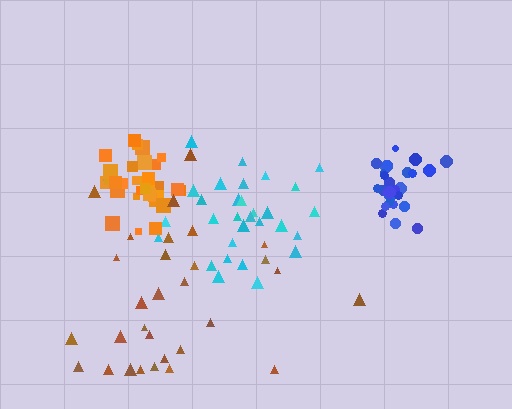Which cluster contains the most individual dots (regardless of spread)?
Orange (34).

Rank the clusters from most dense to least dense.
orange, blue, cyan, brown.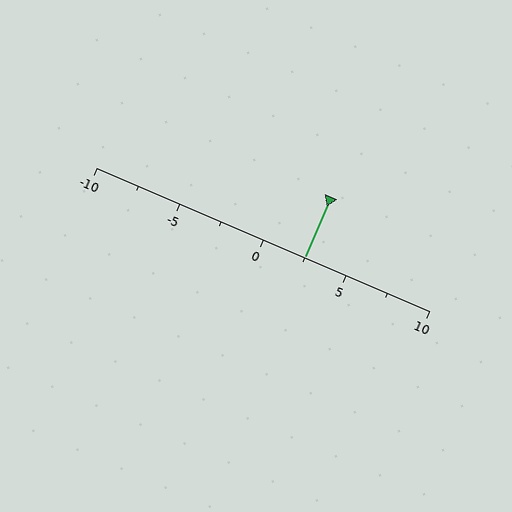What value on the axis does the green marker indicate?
The marker indicates approximately 2.5.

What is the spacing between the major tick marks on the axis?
The major ticks are spaced 5 apart.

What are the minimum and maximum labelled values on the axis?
The axis runs from -10 to 10.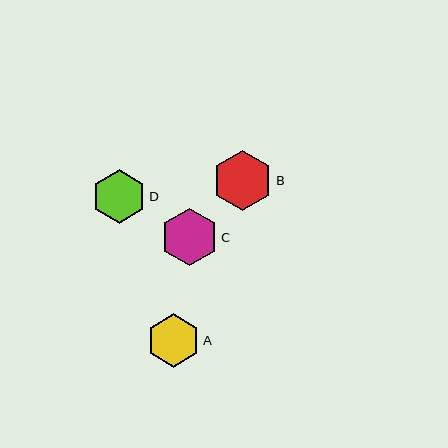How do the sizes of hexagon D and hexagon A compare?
Hexagon D and hexagon A are approximately the same size.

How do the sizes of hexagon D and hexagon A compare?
Hexagon D and hexagon A are approximately the same size.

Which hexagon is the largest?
Hexagon B is the largest with a size of approximately 60 pixels.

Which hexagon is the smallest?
Hexagon A is the smallest with a size of approximately 53 pixels.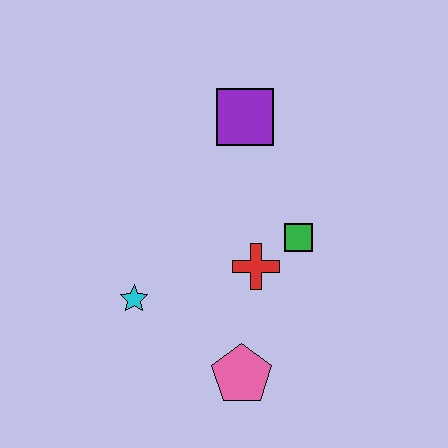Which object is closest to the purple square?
The green square is closest to the purple square.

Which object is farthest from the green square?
The cyan star is farthest from the green square.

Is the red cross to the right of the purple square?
Yes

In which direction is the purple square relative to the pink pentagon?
The purple square is above the pink pentagon.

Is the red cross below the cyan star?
No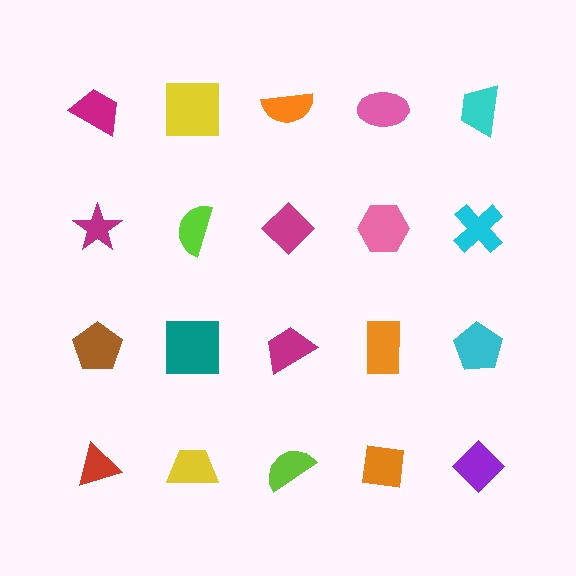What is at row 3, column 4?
An orange rectangle.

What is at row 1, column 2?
A yellow square.